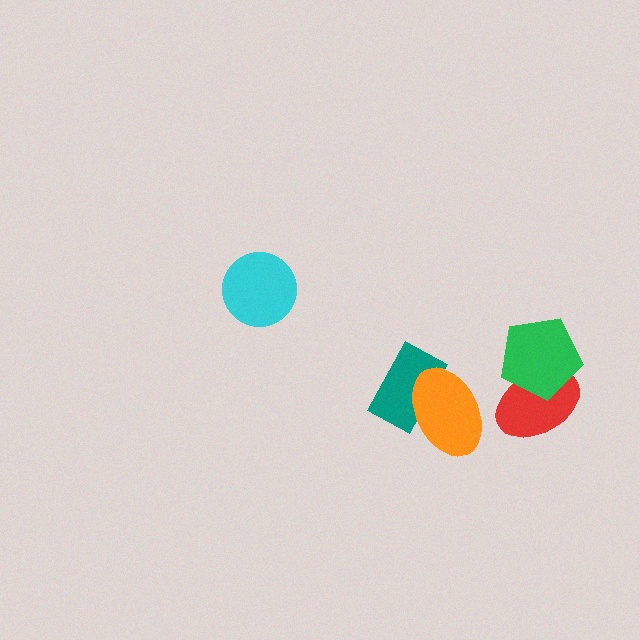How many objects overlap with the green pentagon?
1 object overlaps with the green pentagon.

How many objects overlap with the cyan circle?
0 objects overlap with the cyan circle.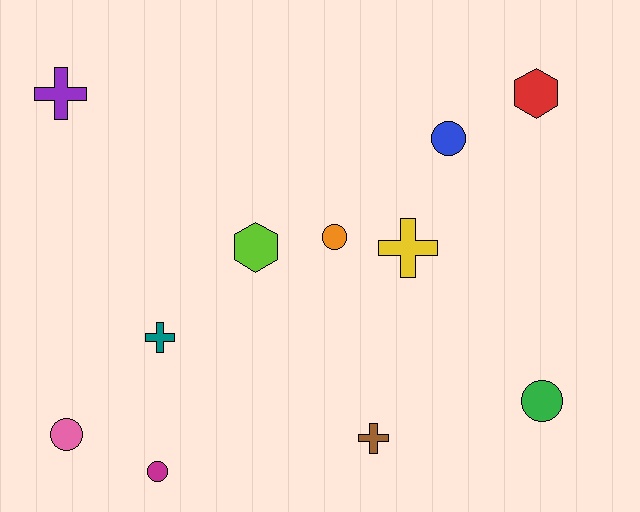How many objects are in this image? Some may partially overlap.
There are 11 objects.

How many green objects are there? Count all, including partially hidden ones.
There is 1 green object.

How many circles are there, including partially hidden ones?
There are 5 circles.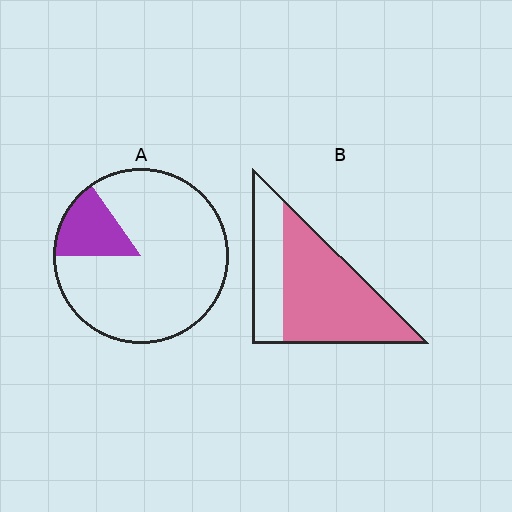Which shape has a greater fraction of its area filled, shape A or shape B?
Shape B.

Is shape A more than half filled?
No.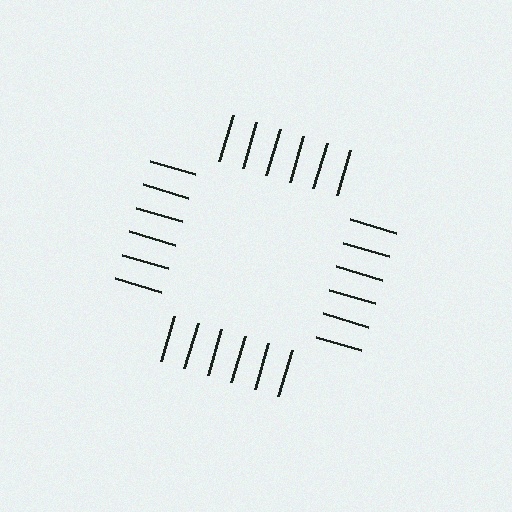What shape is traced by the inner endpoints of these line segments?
An illusory square — the line segments terminate on its edges but no continuous stroke is drawn.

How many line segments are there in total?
24 — 6 along each of the 4 edges.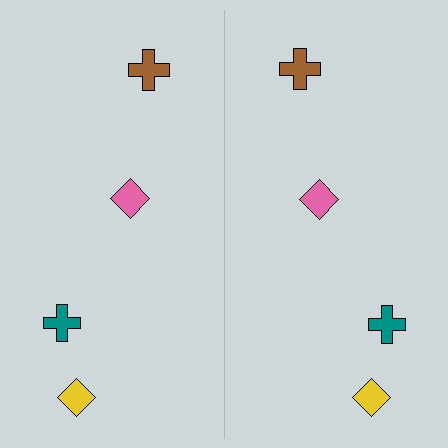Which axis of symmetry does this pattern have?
The pattern has a vertical axis of symmetry running through the center of the image.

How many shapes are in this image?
There are 8 shapes in this image.